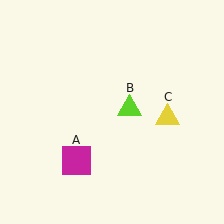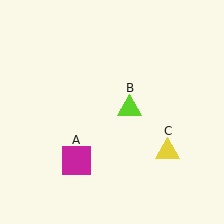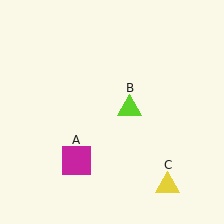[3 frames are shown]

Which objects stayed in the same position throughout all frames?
Magenta square (object A) and lime triangle (object B) remained stationary.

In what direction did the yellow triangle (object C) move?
The yellow triangle (object C) moved down.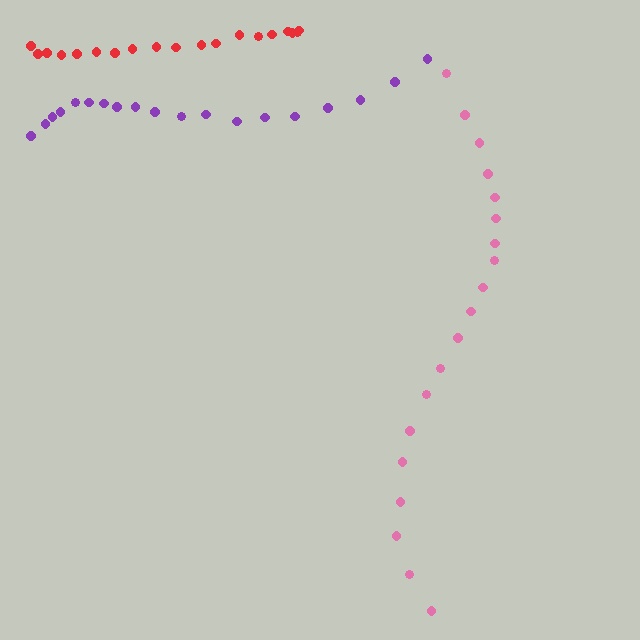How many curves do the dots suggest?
There are 3 distinct paths.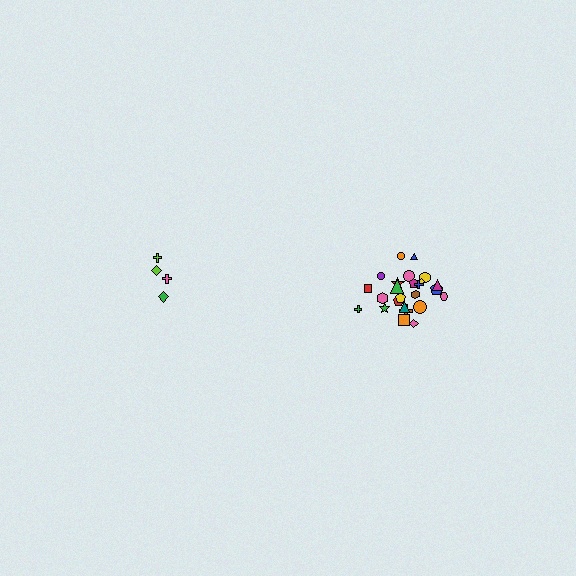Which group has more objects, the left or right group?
The right group.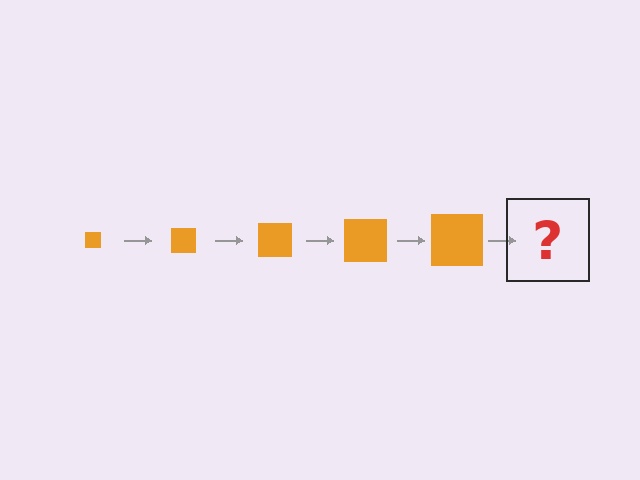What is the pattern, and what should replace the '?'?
The pattern is that the square gets progressively larger each step. The '?' should be an orange square, larger than the previous one.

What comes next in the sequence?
The next element should be an orange square, larger than the previous one.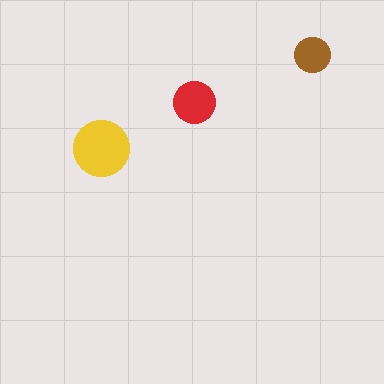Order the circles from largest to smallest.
the yellow one, the red one, the brown one.